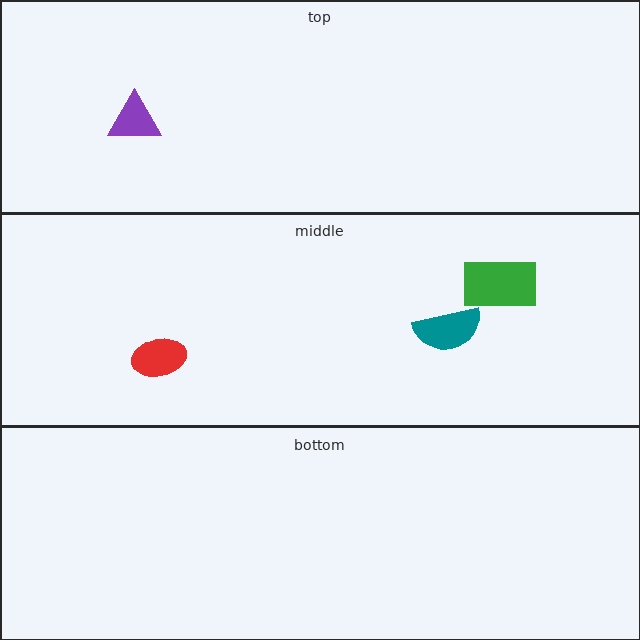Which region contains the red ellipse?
The middle region.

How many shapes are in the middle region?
3.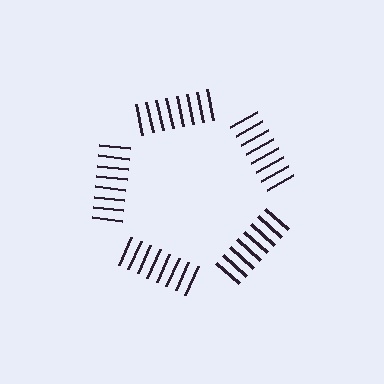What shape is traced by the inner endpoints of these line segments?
An illusory pentagon — the line segments terminate on its edges but no continuous stroke is drawn.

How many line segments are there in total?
40 — 8 along each of the 5 edges.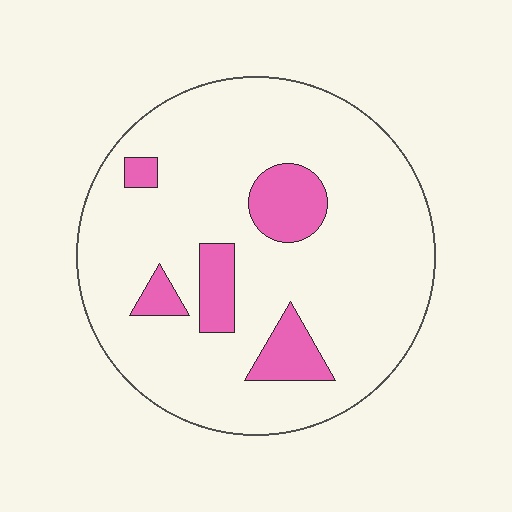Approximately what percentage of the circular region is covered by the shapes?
Approximately 15%.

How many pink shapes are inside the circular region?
5.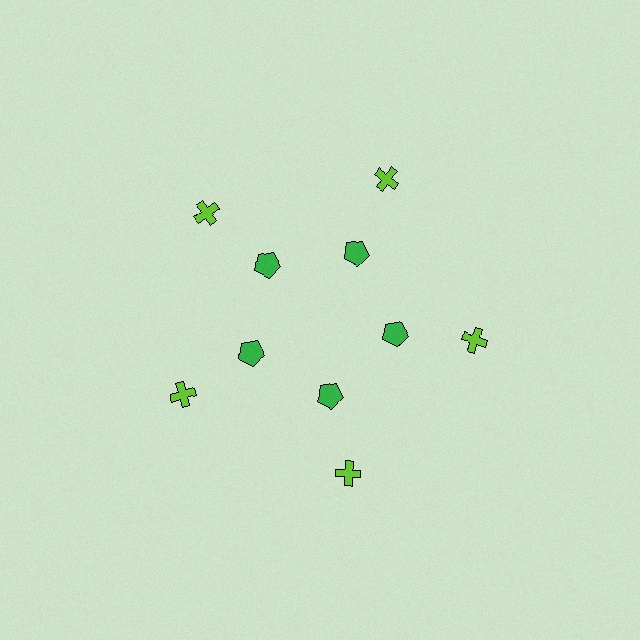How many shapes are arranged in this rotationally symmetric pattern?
There are 10 shapes, arranged in 5 groups of 2.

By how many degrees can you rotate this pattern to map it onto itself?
The pattern maps onto itself every 72 degrees of rotation.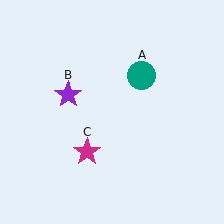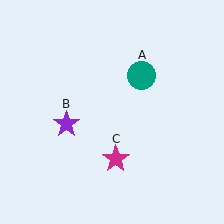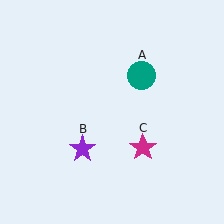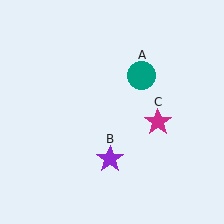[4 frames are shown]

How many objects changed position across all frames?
2 objects changed position: purple star (object B), magenta star (object C).